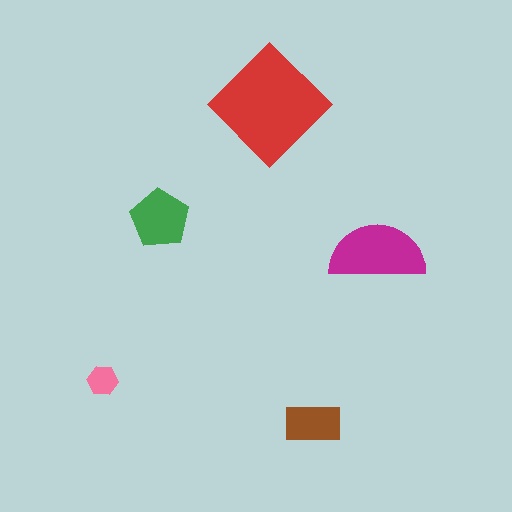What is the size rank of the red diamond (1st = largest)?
1st.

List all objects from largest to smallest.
The red diamond, the magenta semicircle, the green pentagon, the brown rectangle, the pink hexagon.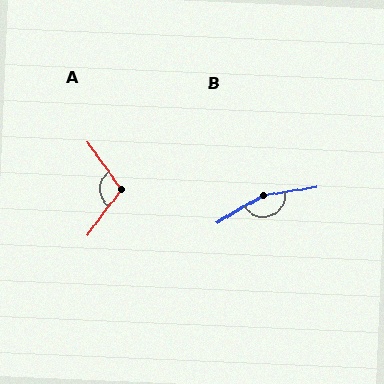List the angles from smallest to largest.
A (107°), B (158°).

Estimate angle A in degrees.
Approximately 107 degrees.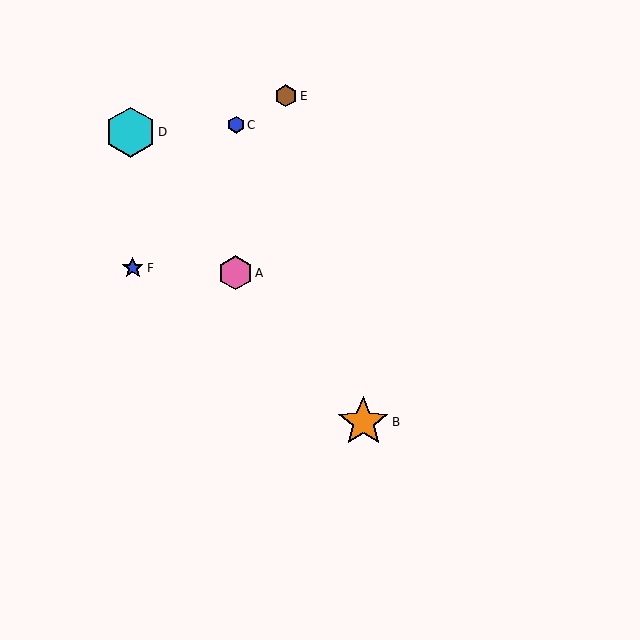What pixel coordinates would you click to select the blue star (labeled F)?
Click at (133, 268) to select the blue star F.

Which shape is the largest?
The orange star (labeled B) is the largest.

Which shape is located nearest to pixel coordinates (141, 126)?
The cyan hexagon (labeled D) at (130, 132) is nearest to that location.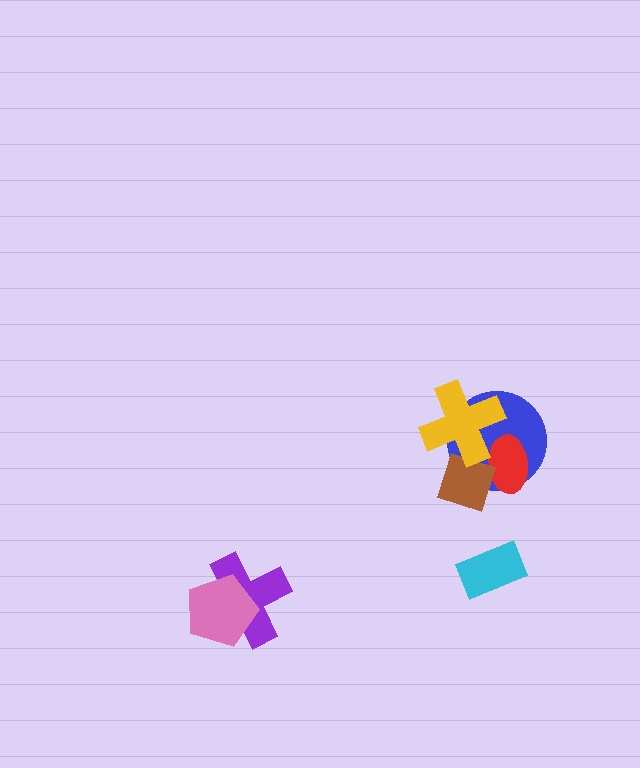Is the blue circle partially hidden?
Yes, it is partially covered by another shape.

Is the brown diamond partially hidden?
Yes, it is partially covered by another shape.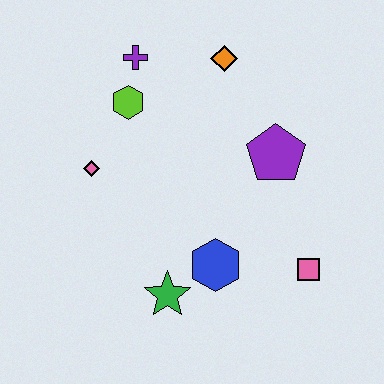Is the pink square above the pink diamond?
No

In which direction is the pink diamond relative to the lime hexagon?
The pink diamond is below the lime hexagon.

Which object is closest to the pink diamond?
The lime hexagon is closest to the pink diamond.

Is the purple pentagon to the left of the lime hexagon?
No